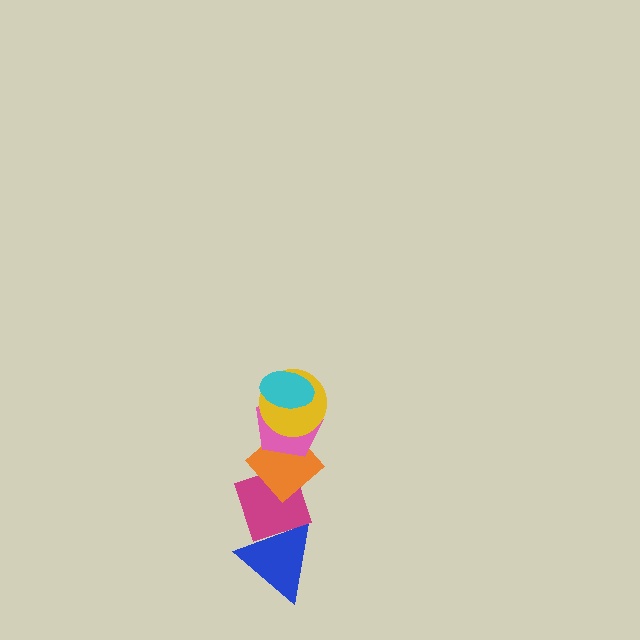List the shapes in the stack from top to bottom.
From top to bottom: the cyan ellipse, the yellow circle, the pink pentagon, the orange diamond, the magenta diamond, the blue triangle.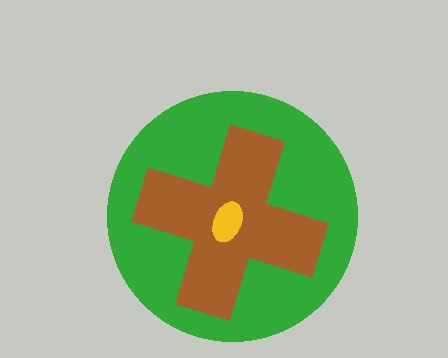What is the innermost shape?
The yellow ellipse.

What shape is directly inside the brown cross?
The yellow ellipse.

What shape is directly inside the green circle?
The brown cross.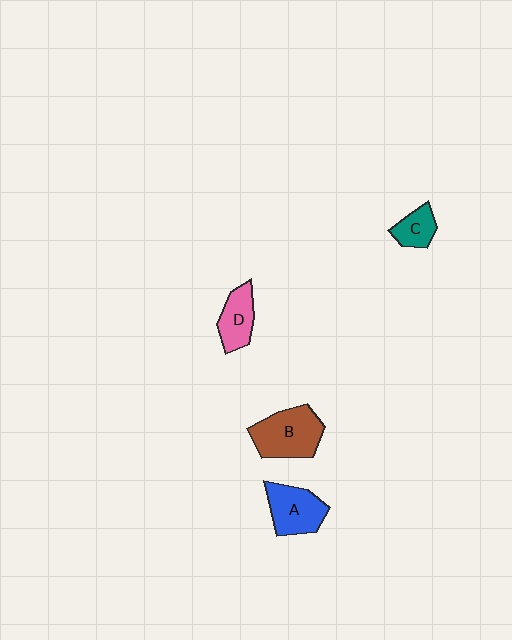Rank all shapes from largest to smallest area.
From largest to smallest: B (brown), A (blue), D (pink), C (teal).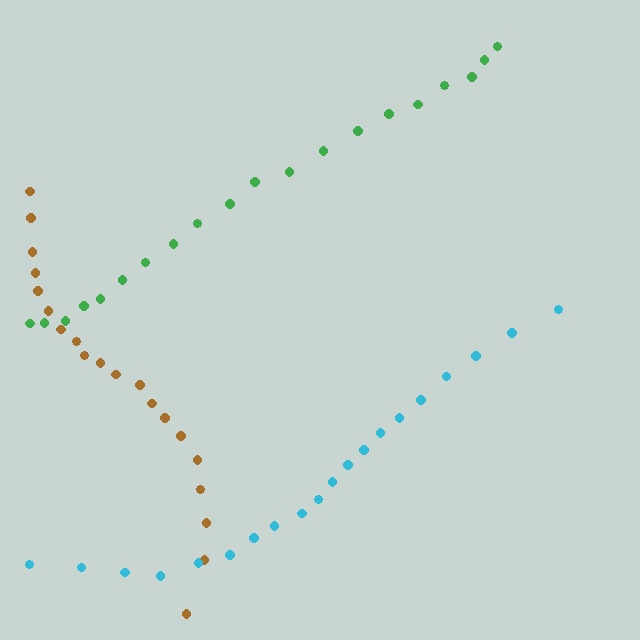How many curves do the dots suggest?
There are 3 distinct paths.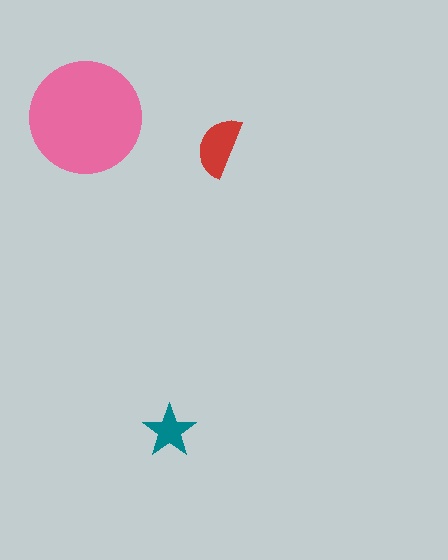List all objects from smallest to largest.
The teal star, the red semicircle, the pink circle.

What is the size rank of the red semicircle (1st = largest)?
2nd.